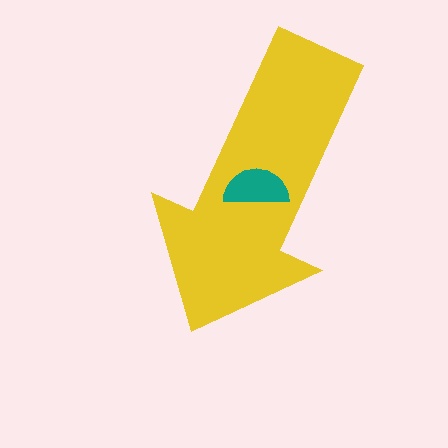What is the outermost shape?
The yellow arrow.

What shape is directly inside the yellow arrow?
The teal semicircle.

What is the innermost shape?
The teal semicircle.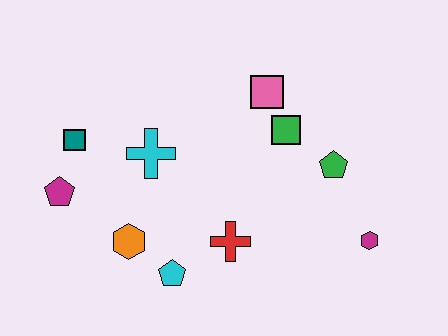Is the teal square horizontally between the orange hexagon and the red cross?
No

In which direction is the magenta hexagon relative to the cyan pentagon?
The magenta hexagon is to the right of the cyan pentagon.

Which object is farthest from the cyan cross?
The magenta hexagon is farthest from the cyan cross.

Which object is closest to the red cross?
The cyan pentagon is closest to the red cross.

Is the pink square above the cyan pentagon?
Yes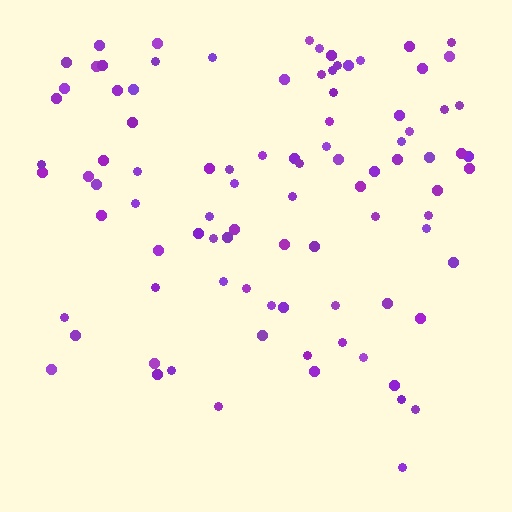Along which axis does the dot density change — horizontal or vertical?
Vertical.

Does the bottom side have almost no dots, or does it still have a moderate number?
Still a moderate number, just noticeably fewer than the top.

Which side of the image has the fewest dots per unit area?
The bottom.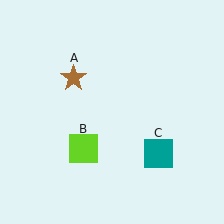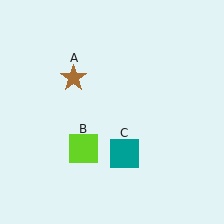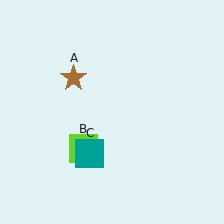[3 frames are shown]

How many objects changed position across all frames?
1 object changed position: teal square (object C).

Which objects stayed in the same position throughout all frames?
Brown star (object A) and lime square (object B) remained stationary.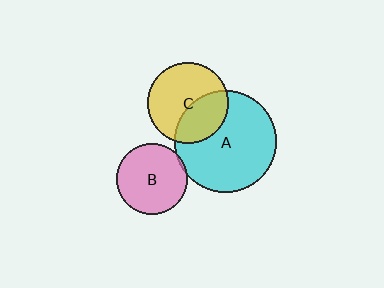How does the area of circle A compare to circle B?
Approximately 2.0 times.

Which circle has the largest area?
Circle A (cyan).